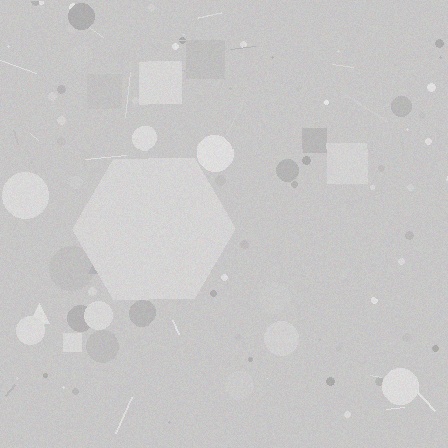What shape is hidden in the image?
A hexagon is hidden in the image.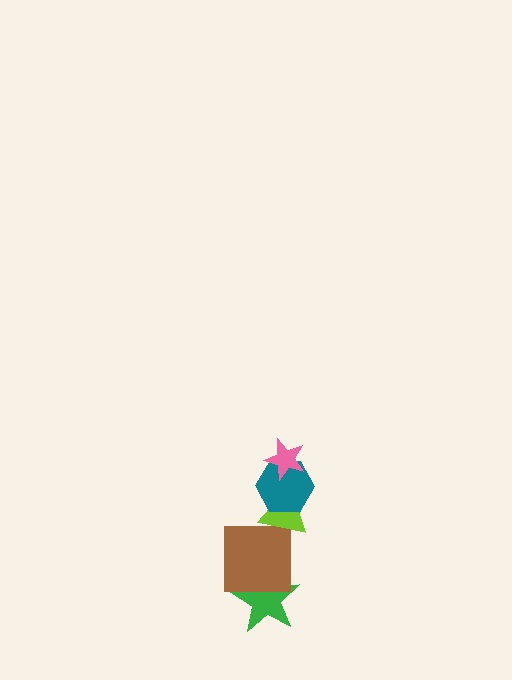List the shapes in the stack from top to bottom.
From top to bottom: the pink star, the teal hexagon, the lime triangle, the brown square, the green star.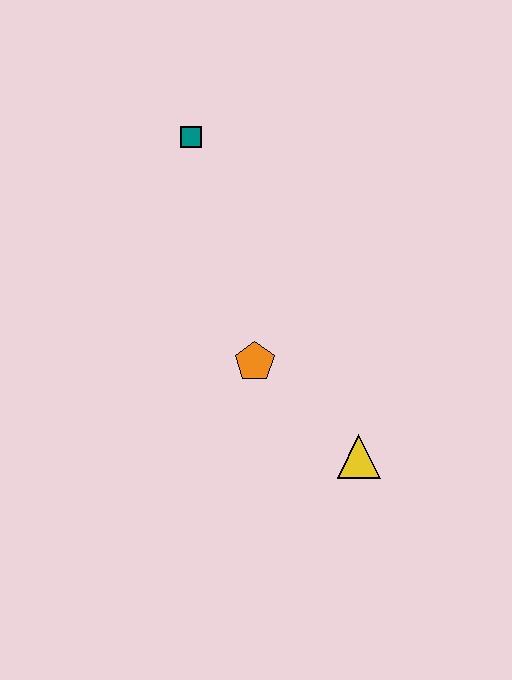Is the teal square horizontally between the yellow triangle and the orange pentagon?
No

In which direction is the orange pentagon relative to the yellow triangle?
The orange pentagon is to the left of the yellow triangle.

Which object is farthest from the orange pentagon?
The teal square is farthest from the orange pentagon.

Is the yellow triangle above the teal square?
No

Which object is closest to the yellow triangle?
The orange pentagon is closest to the yellow triangle.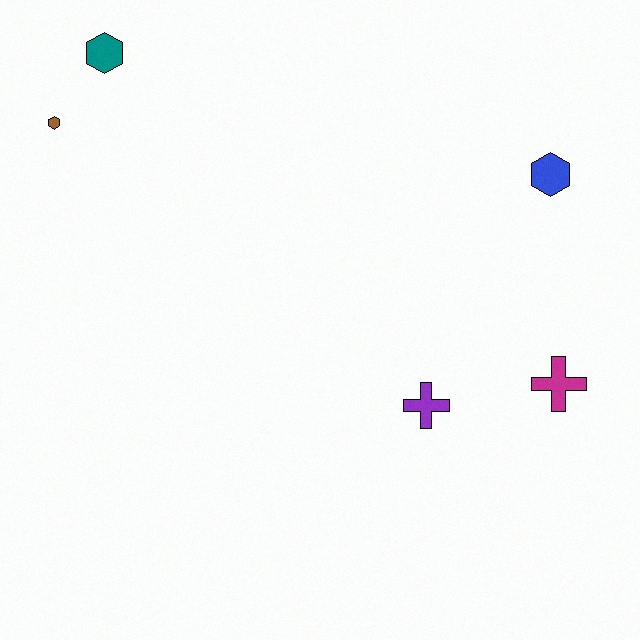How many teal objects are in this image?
There is 1 teal object.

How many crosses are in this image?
There are 2 crosses.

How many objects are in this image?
There are 5 objects.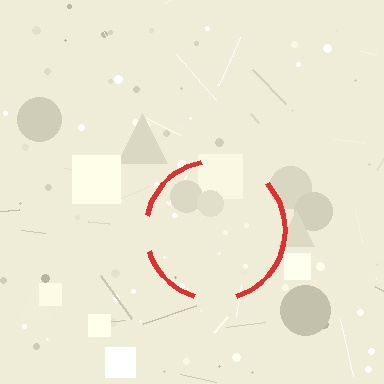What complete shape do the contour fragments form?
The contour fragments form a circle.